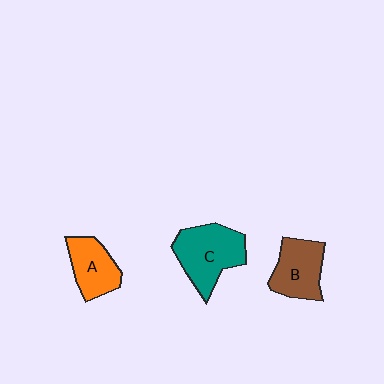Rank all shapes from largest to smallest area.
From largest to smallest: C (teal), B (brown), A (orange).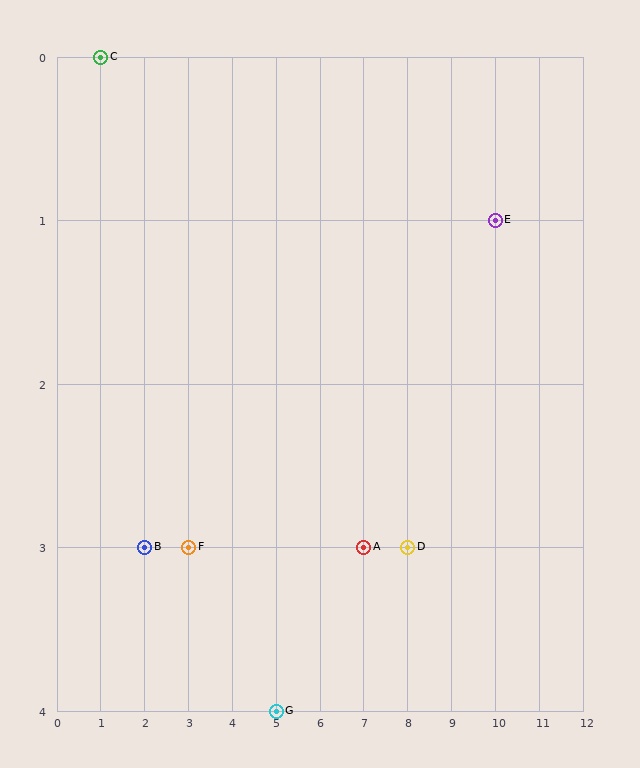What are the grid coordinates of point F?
Point F is at grid coordinates (3, 3).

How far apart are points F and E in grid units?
Points F and E are 7 columns and 2 rows apart (about 7.3 grid units diagonally).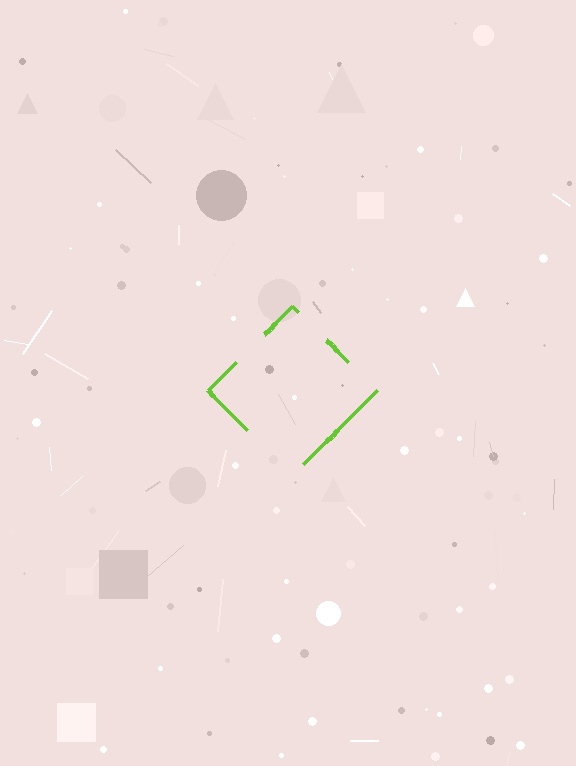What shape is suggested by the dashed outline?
The dashed outline suggests a diamond.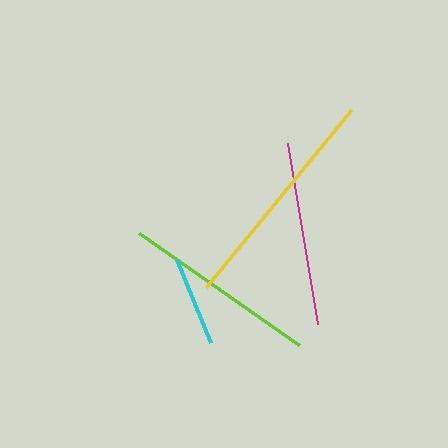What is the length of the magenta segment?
The magenta segment is approximately 184 pixels long.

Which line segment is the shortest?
The cyan line is the shortest at approximately 90 pixels.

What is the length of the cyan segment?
The cyan segment is approximately 90 pixels long.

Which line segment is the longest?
The yellow line is the longest at approximately 229 pixels.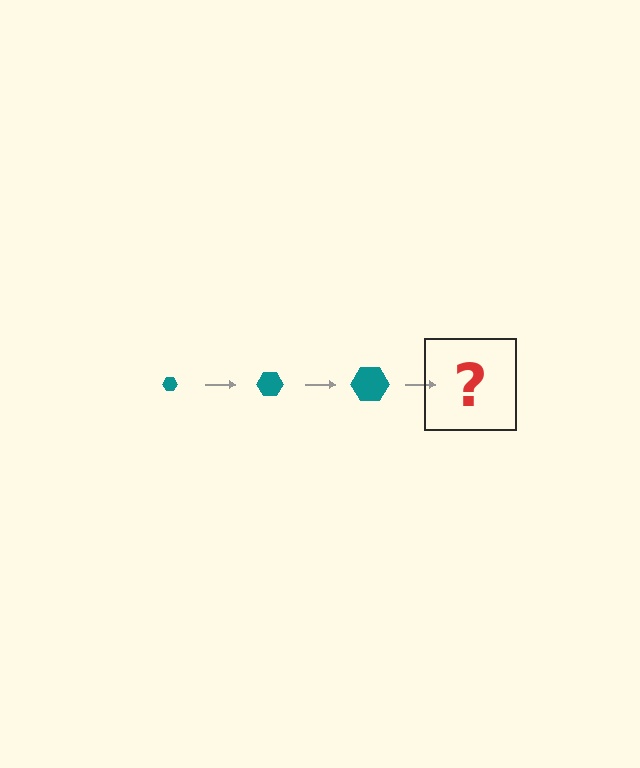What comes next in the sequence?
The next element should be a teal hexagon, larger than the previous one.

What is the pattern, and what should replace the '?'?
The pattern is that the hexagon gets progressively larger each step. The '?' should be a teal hexagon, larger than the previous one.